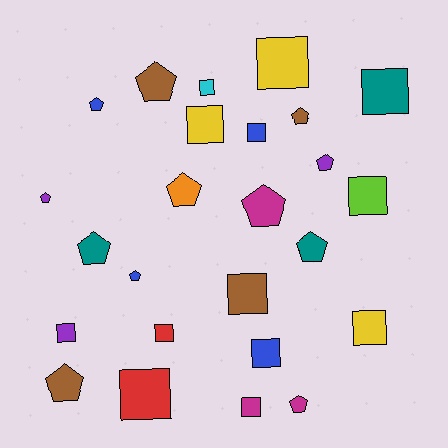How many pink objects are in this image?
There are no pink objects.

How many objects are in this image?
There are 25 objects.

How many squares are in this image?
There are 13 squares.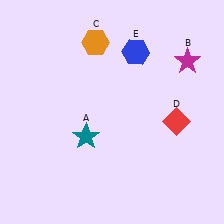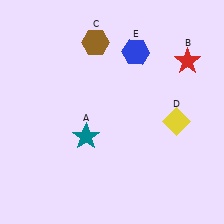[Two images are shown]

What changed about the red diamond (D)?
In Image 1, D is red. In Image 2, it changed to yellow.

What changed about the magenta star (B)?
In Image 1, B is magenta. In Image 2, it changed to red.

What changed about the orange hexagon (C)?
In Image 1, C is orange. In Image 2, it changed to brown.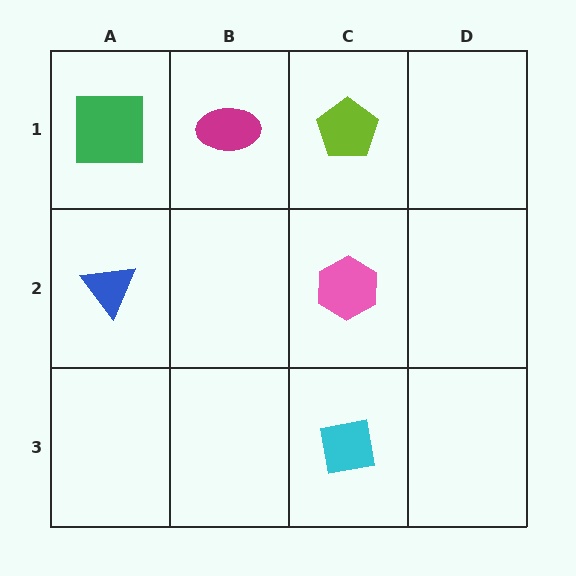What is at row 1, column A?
A green square.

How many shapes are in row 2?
2 shapes.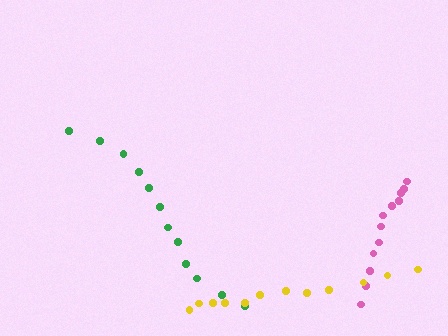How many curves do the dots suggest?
There are 3 distinct paths.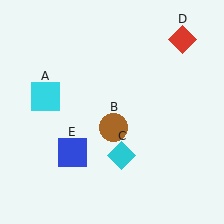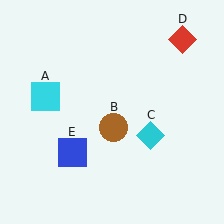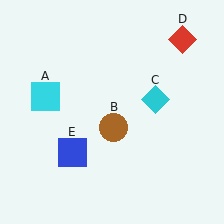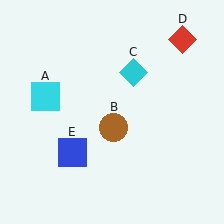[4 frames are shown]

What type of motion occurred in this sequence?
The cyan diamond (object C) rotated counterclockwise around the center of the scene.